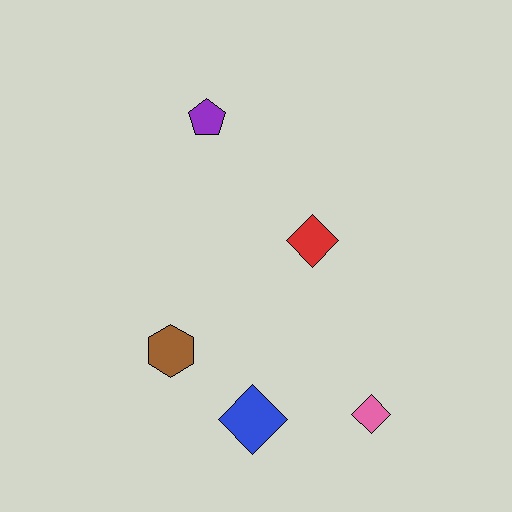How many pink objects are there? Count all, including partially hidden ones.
There is 1 pink object.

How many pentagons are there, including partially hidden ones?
There is 1 pentagon.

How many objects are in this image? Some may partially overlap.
There are 5 objects.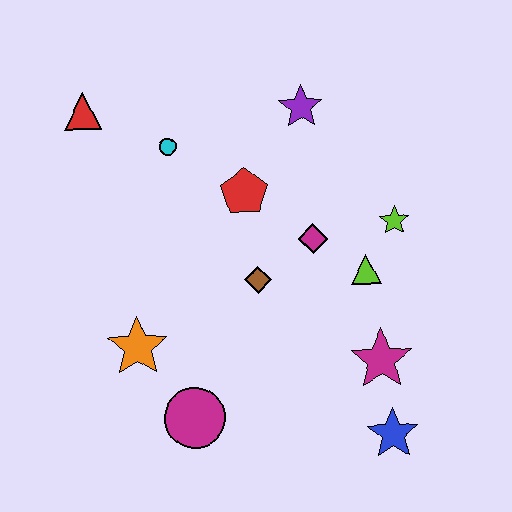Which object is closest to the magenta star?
The blue star is closest to the magenta star.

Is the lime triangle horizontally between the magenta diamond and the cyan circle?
No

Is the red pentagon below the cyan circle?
Yes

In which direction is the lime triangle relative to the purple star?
The lime triangle is below the purple star.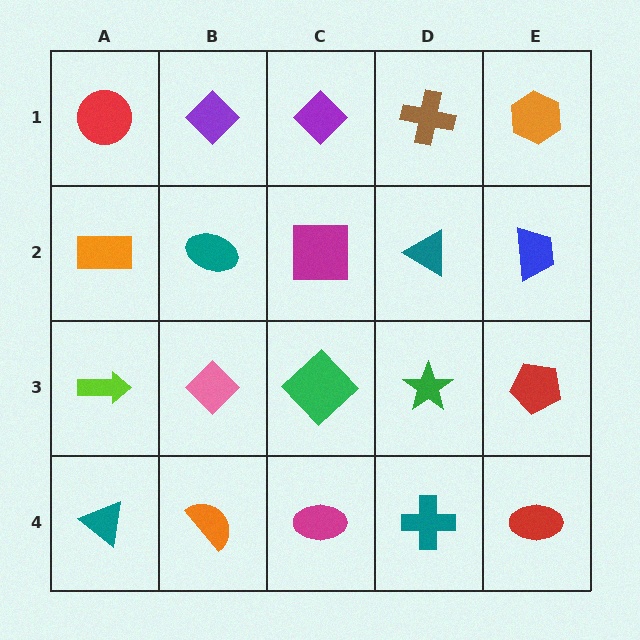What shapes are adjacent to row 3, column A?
An orange rectangle (row 2, column A), a teal triangle (row 4, column A), a pink diamond (row 3, column B).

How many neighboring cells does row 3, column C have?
4.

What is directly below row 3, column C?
A magenta ellipse.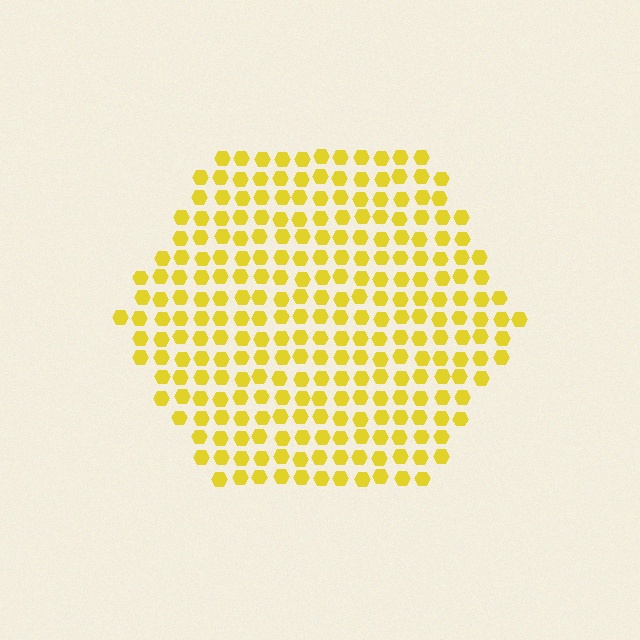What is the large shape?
The large shape is a hexagon.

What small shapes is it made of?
It is made of small hexagons.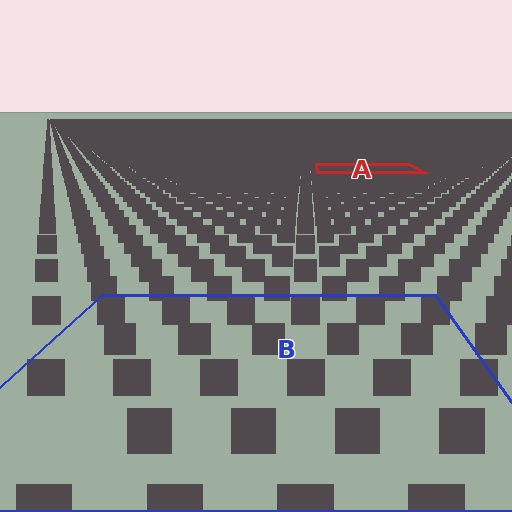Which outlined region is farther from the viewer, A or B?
Region A is farther from the viewer — the texture elements inside it appear smaller and more densely packed.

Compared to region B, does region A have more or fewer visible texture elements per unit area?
Region A has more texture elements per unit area — they are packed more densely because it is farther away.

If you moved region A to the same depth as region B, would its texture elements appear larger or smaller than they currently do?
They would appear larger. At a closer depth, the same texture elements are projected at a bigger on-screen size.